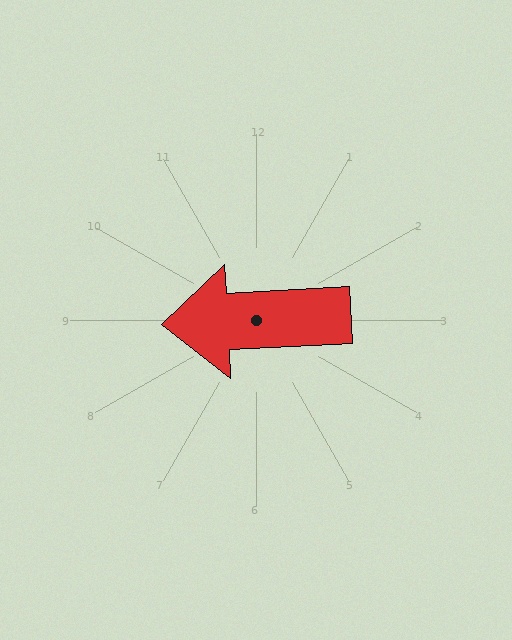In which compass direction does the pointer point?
West.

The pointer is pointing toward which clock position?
Roughly 9 o'clock.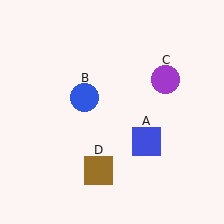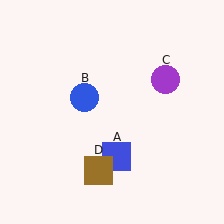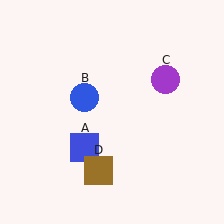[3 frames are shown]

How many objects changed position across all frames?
1 object changed position: blue square (object A).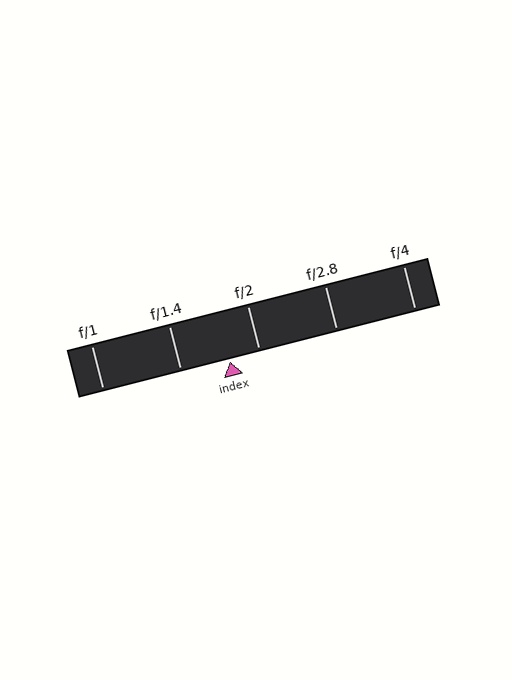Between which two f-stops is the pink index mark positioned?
The index mark is between f/1.4 and f/2.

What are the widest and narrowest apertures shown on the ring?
The widest aperture shown is f/1 and the narrowest is f/4.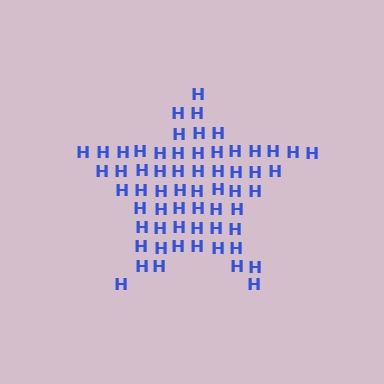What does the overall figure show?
The overall figure shows a star.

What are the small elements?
The small elements are letter H's.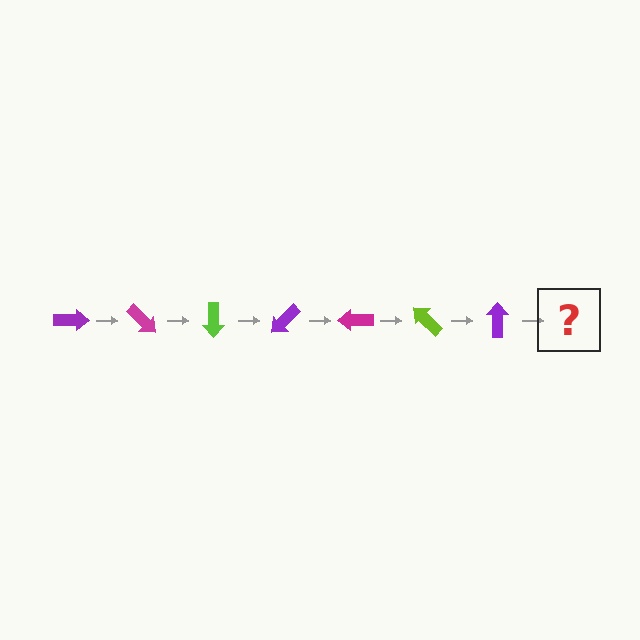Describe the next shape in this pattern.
It should be a magenta arrow, rotated 315 degrees from the start.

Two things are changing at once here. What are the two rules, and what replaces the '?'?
The two rules are that it rotates 45 degrees each step and the color cycles through purple, magenta, and lime. The '?' should be a magenta arrow, rotated 315 degrees from the start.